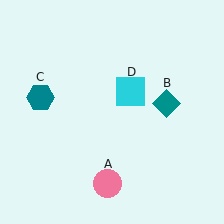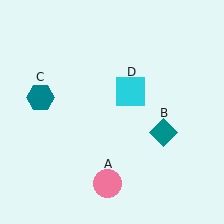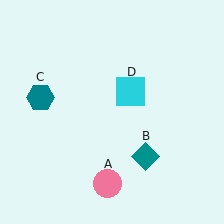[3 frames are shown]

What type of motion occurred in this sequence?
The teal diamond (object B) rotated clockwise around the center of the scene.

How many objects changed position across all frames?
1 object changed position: teal diamond (object B).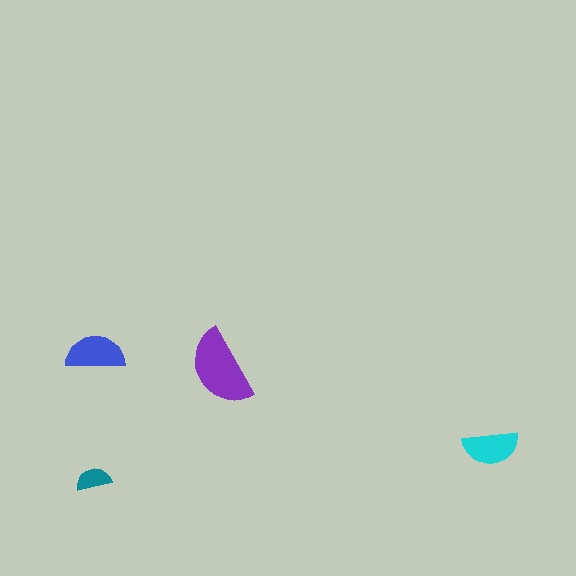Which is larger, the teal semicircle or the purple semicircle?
The purple one.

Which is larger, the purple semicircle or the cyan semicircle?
The purple one.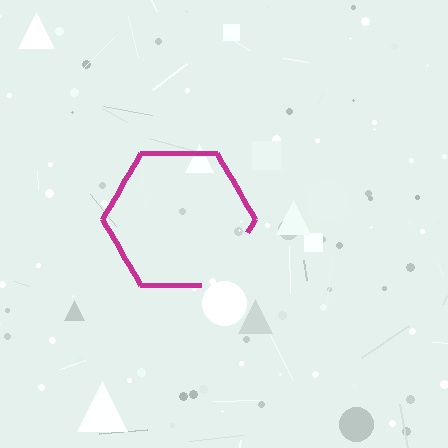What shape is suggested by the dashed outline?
The dashed outline suggests a hexagon.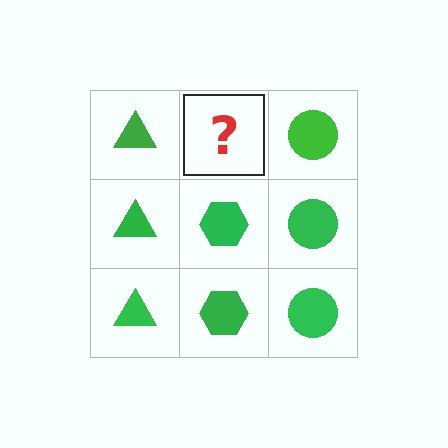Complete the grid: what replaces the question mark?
The question mark should be replaced with a green hexagon.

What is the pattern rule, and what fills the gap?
The rule is that each column has a consistent shape. The gap should be filled with a green hexagon.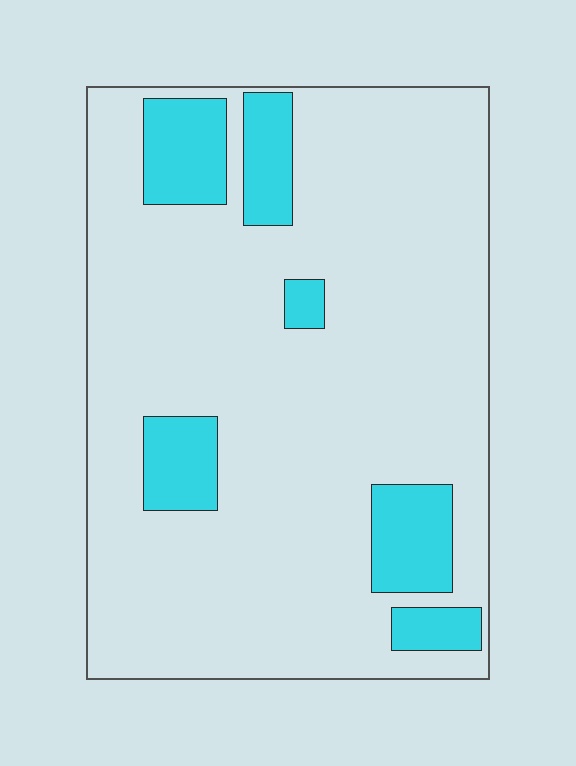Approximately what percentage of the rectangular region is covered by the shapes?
Approximately 15%.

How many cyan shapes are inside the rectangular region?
6.